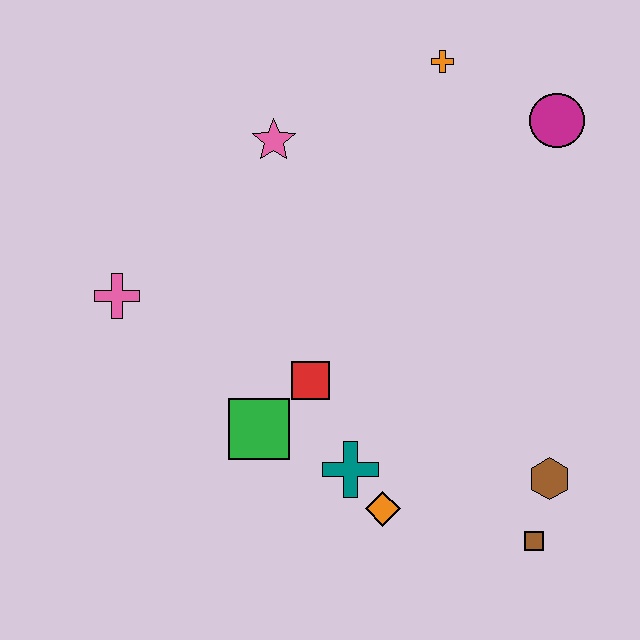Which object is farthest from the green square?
The magenta circle is farthest from the green square.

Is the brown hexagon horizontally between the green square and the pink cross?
No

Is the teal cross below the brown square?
No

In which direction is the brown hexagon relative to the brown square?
The brown hexagon is above the brown square.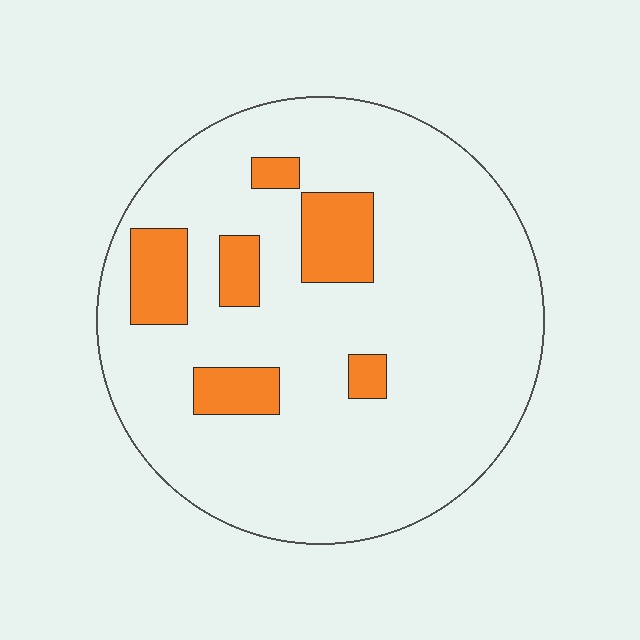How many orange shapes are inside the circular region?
6.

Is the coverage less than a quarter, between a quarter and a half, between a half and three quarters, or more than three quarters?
Less than a quarter.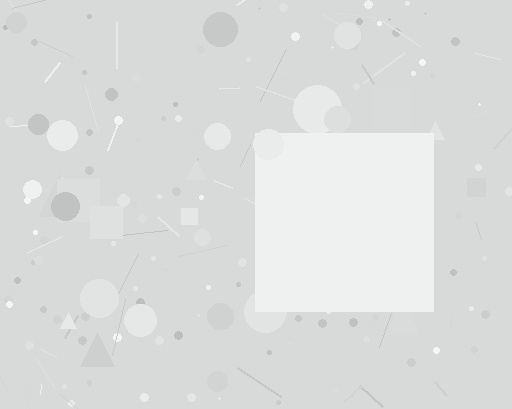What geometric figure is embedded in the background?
A square is embedded in the background.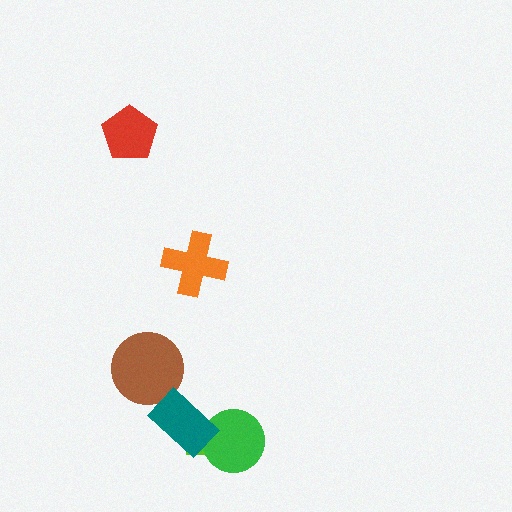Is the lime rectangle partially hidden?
Yes, it is partially covered by another shape.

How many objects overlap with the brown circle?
0 objects overlap with the brown circle.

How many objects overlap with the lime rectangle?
2 objects overlap with the lime rectangle.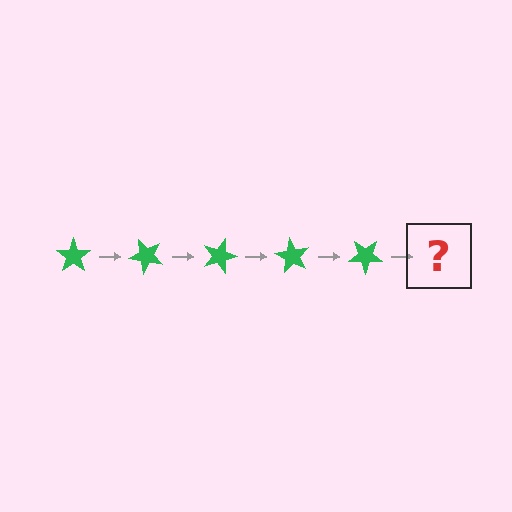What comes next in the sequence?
The next element should be a green star rotated 225 degrees.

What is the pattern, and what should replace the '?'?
The pattern is that the star rotates 45 degrees each step. The '?' should be a green star rotated 225 degrees.